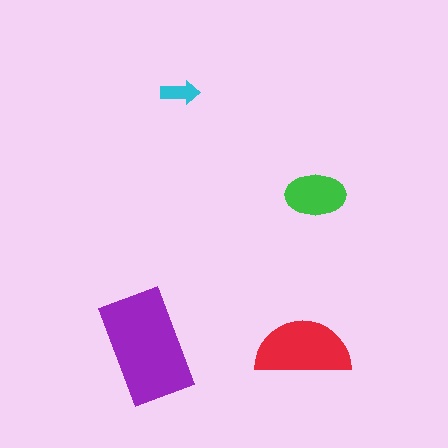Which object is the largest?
The purple rectangle.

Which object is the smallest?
The cyan arrow.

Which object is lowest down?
The purple rectangle is bottommost.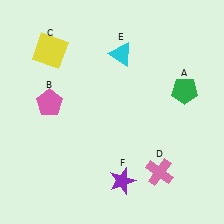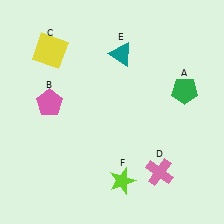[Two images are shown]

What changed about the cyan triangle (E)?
In Image 1, E is cyan. In Image 2, it changed to teal.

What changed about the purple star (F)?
In Image 1, F is purple. In Image 2, it changed to lime.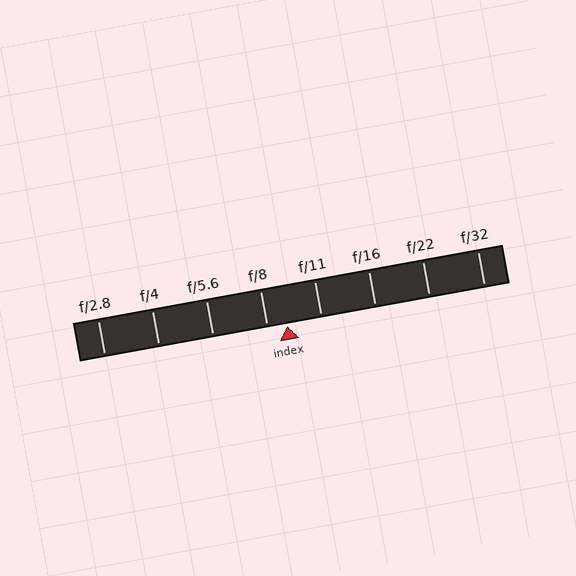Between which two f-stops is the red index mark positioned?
The index mark is between f/8 and f/11.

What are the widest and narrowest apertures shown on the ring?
The widest aperture shown is f/2.8 and the narrowest is f/32.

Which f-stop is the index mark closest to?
The index mark is closest to f/8.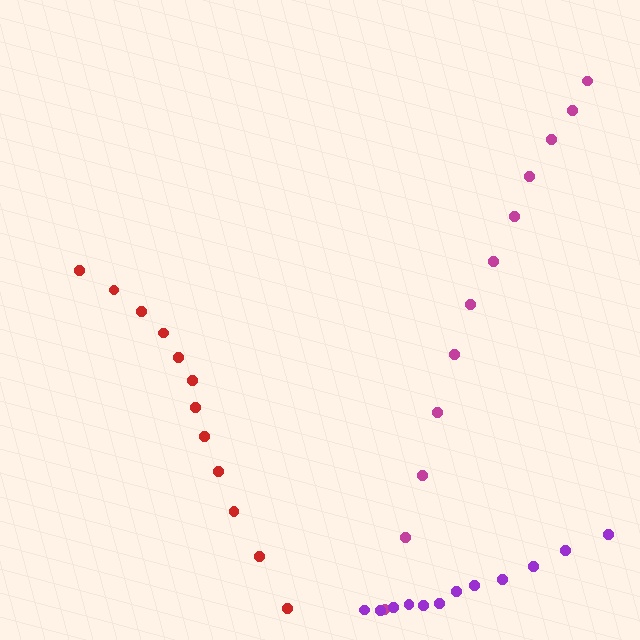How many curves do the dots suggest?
There are 3 distinct paths.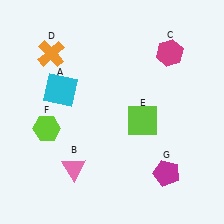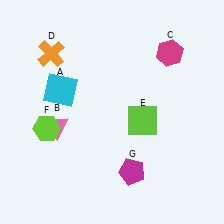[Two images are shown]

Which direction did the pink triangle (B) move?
The pink triangle (B) moved up.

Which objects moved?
The objects that moved are: the pink triangle (B), the magenta pentagon (G).